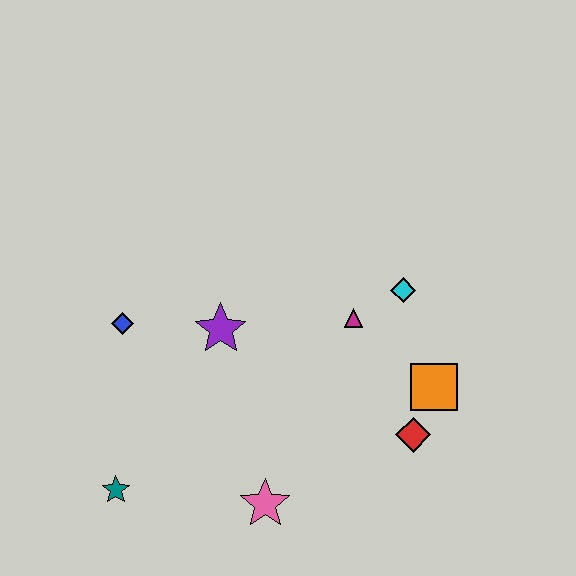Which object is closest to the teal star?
The pink star is closest to the teal star.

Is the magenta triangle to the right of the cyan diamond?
No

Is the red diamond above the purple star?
No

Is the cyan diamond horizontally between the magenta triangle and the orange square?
Yes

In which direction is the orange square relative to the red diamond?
The orange square is above the red diamond.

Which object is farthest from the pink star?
The cyan diamond is farthest from the pink star.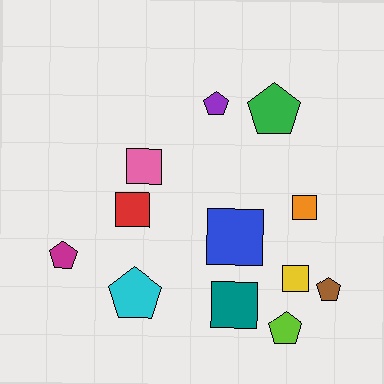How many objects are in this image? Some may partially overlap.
There are 12 objects.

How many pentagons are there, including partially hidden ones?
There are 6 pentagons.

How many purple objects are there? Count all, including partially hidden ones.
There is 1 purple object.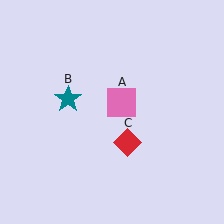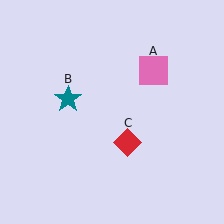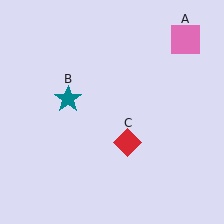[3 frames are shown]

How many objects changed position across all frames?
1 object changed position: pink square (object A).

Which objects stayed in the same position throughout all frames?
Teal star (object B) and red diamond (object C) remained stationary.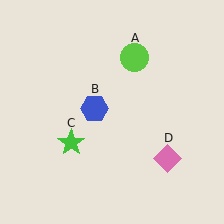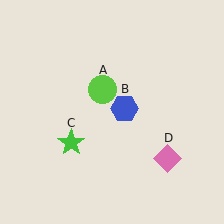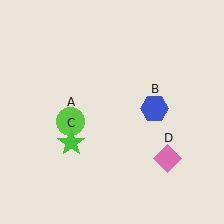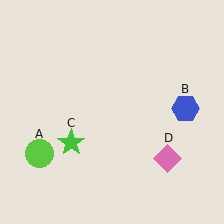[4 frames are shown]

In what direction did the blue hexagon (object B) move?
The blue hexagon (object B) moved right.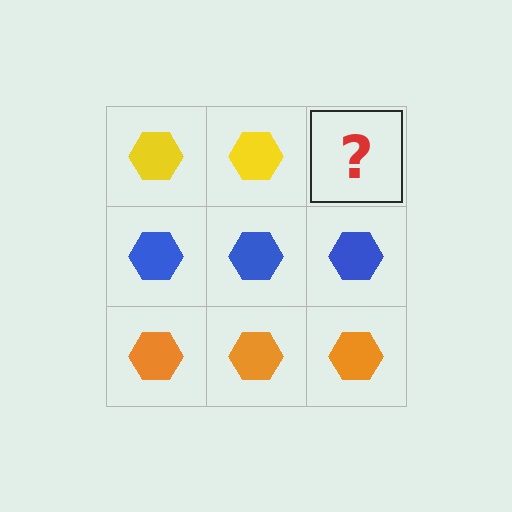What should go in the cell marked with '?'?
The missing cell should contain a yellow hexagon.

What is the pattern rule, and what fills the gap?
The rule is that each row has a consistent color. The gap should be filled with a yellow hexagon.